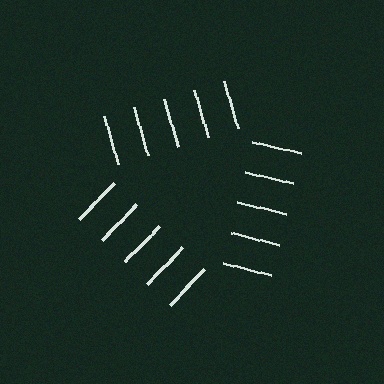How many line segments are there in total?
15 — 5 along each of the 3 edges.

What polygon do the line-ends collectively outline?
An illusory triangle — the line segments terminate on its edges but no continuous stroke is drawn.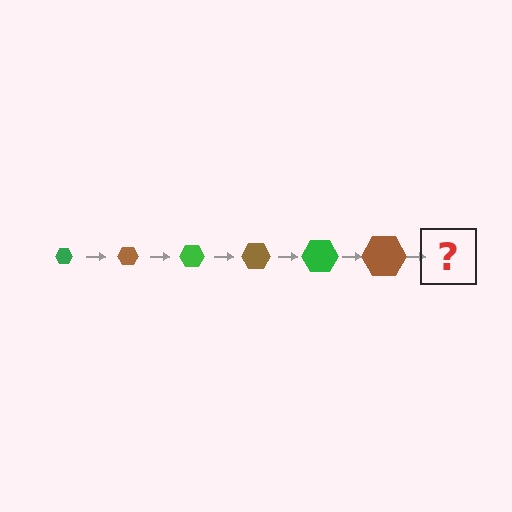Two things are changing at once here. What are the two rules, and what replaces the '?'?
The two rules are that the hexagon grows larger each step and the color cycles through green and brown. The '?' should be a green hexagon, larger than the previous one.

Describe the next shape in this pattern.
It should be a green hexagon, larger than the previous one.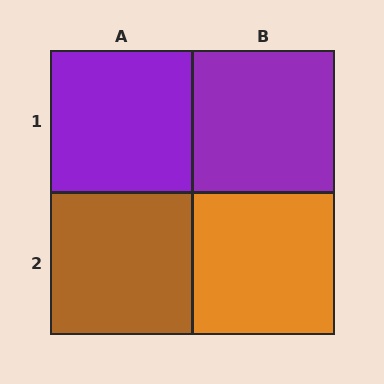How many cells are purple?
2 cells are purple.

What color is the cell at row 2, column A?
Brown.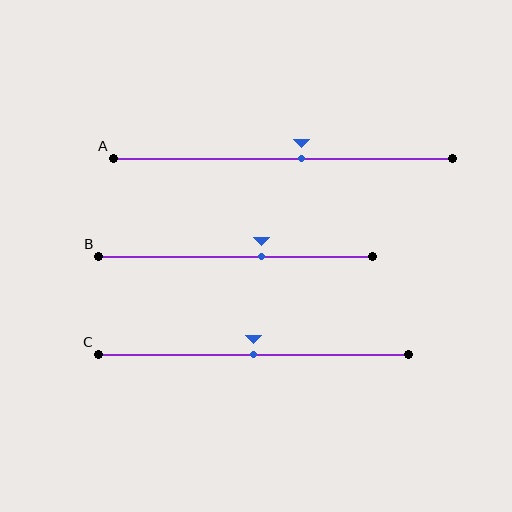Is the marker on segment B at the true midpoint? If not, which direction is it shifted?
No, the marker on segment B is shifted to the right by about 10% of the segment length.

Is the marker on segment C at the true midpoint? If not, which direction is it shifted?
Yes, the marker on segment C is at the true midpoint.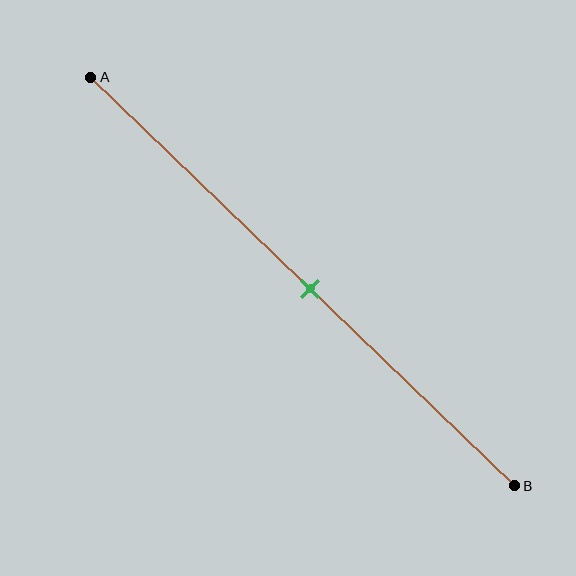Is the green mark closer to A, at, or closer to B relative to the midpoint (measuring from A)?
The green mark is approximately at the midpoint of segment AB.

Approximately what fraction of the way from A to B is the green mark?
The green mark is approximately 50% of the way from A to B.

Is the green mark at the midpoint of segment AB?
Yes, the mark is approximately at the midpoint.